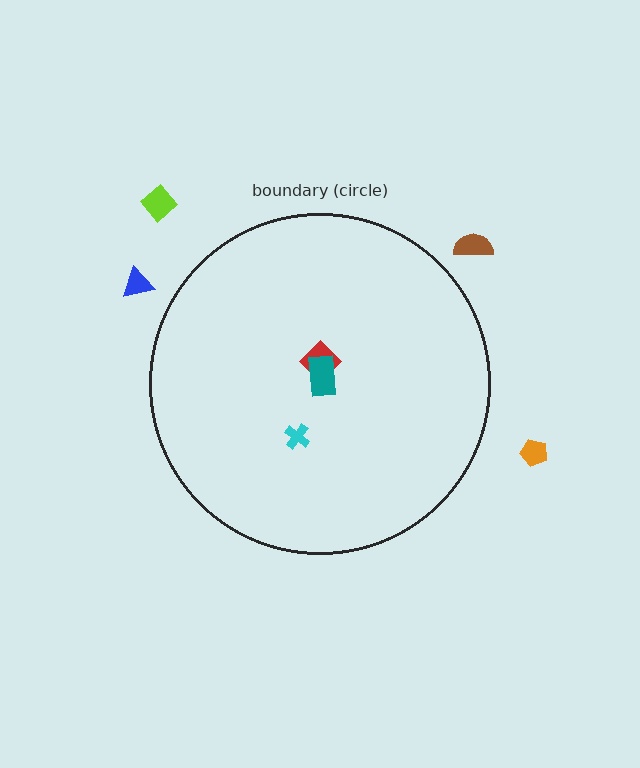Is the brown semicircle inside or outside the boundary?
Outside.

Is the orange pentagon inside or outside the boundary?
Outside.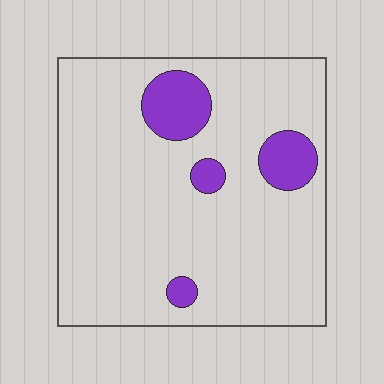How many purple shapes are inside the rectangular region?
4.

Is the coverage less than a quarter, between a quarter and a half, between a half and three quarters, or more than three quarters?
Less than a quarter.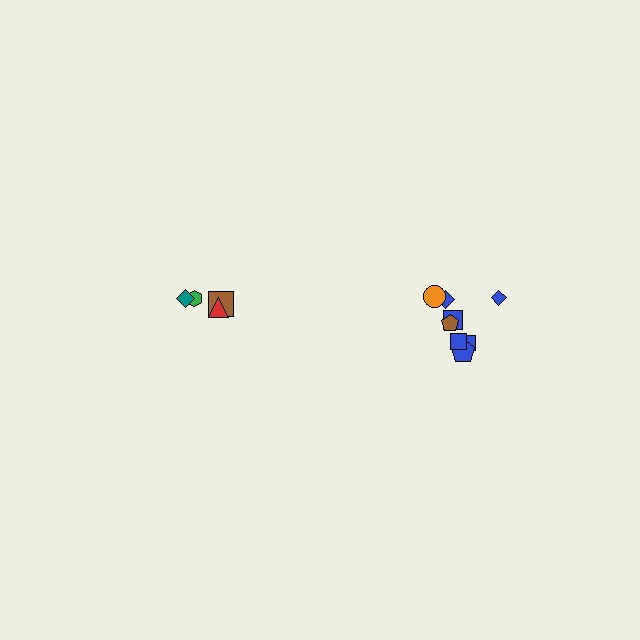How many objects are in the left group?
There are 4 objects.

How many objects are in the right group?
There are 8 objects.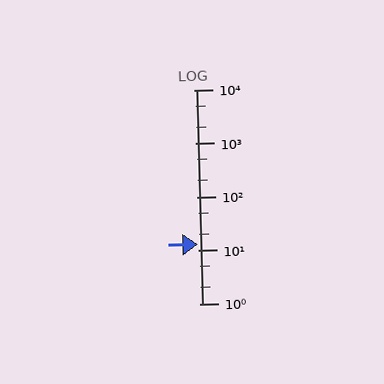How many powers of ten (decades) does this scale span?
The scale spans 4 decades, from 1 to 10000.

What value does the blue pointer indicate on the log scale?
The pointer indicates approximately 13.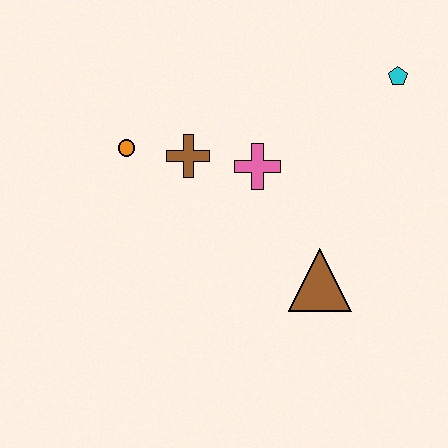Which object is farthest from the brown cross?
The cyan pentagon is farthest from the brown cross.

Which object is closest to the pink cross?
The brown cross is closest to the pink cross.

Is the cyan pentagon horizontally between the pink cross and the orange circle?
No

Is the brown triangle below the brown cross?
Yes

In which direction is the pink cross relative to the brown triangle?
The pink cross is above the brown triangle.